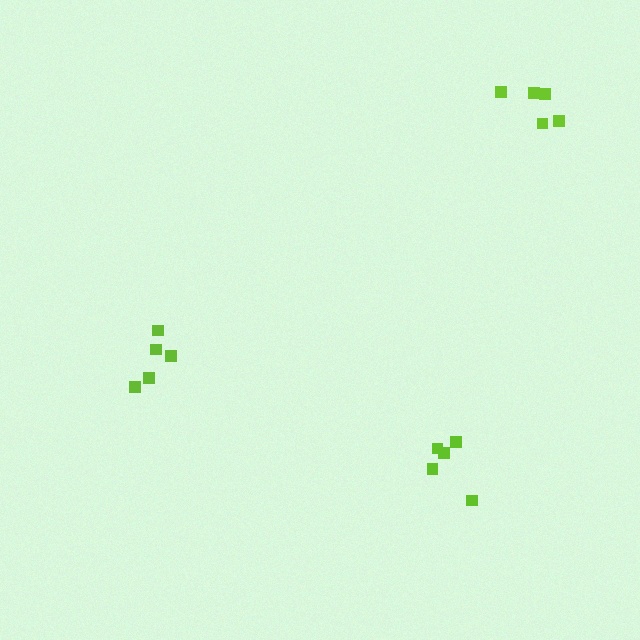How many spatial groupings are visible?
There are 3 spatial groupings.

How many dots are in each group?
Group 1: 5 dots, Group 2: 5 dots, Group 3: 5 dots (15 total).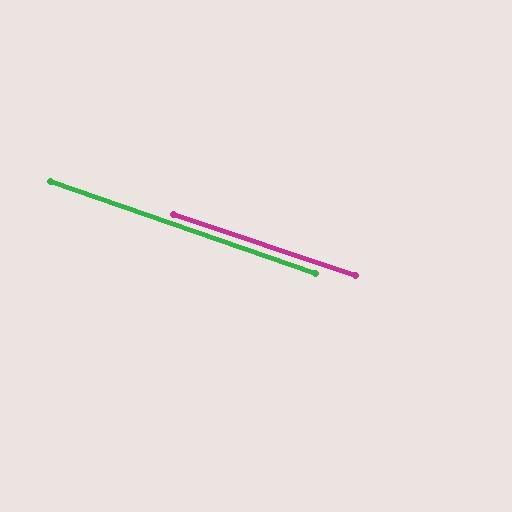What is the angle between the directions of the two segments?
Approximately 1 degree.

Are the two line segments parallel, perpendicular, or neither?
Parallel — their directions differ by only 0.8°.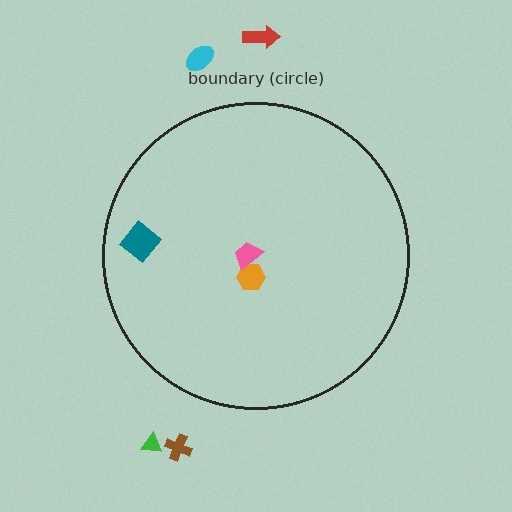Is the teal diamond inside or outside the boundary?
Inside.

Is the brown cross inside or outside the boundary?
Outside.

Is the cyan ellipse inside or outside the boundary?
Outside.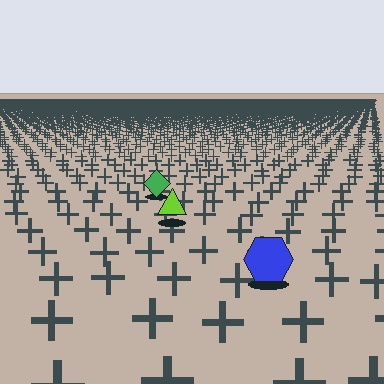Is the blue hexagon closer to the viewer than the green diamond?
Yes. The blue hexagon is closer — you can tell from the texture gradient: the ground texture is coarser near it.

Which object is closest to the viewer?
The blue hexagon is closest. The texture marks near it are larger and more spread out.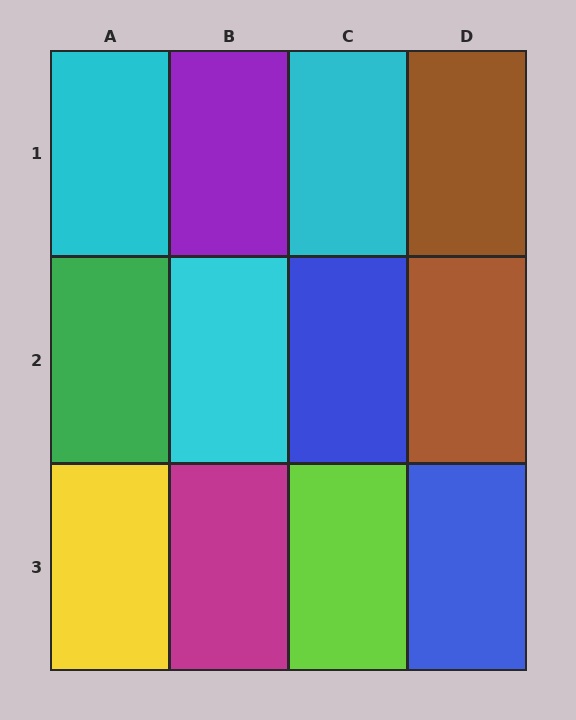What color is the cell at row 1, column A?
Cyan.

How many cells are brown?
2 cells are brown.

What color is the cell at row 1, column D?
Brown.